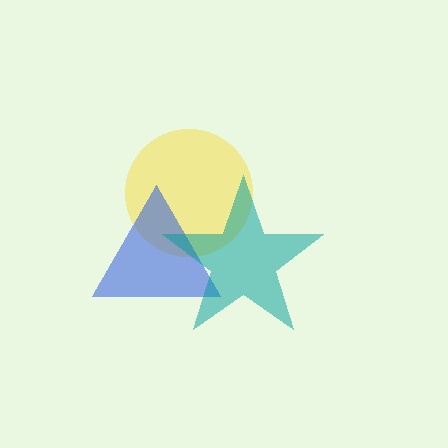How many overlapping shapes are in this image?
There are 3 overlapping shapes in the image.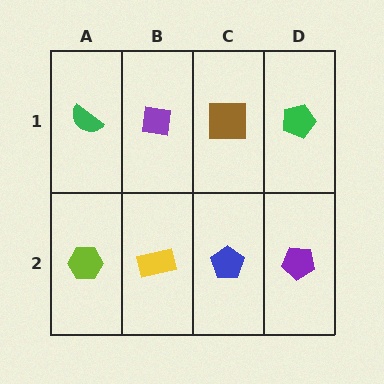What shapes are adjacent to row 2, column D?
A green pentagon (row 1, column D), a blue pentagon (row 2, column C).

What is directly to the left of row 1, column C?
A purple square.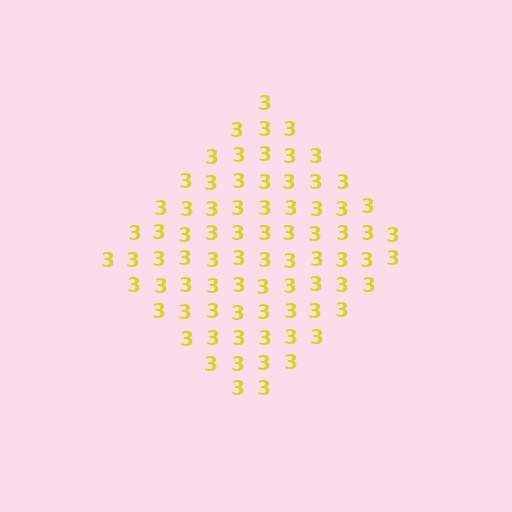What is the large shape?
The large shape is a diamond.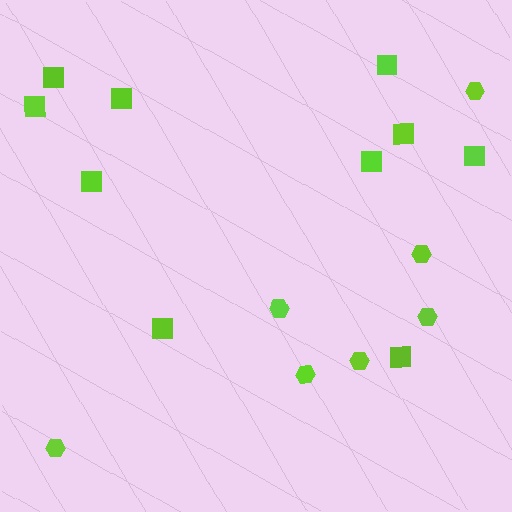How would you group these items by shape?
There are 2 groups: one group of squares (10) and one group of hexagons (7).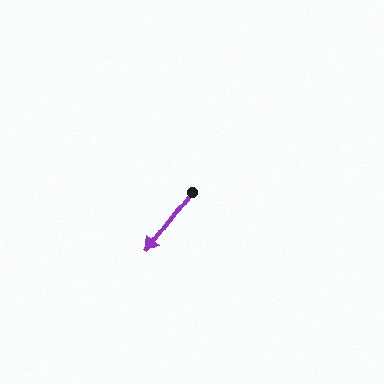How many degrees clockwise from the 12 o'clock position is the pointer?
Approximately 217 degrees.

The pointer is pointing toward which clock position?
Roughly 7 o'clock.